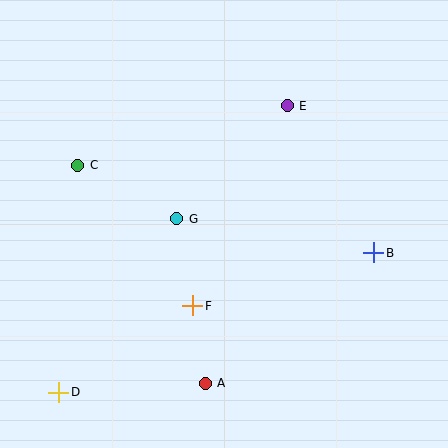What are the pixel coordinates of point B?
Point B is at (374, 253).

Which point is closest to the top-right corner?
Point E is closest to the top-right corner.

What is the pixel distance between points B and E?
The distance between B and E is 170 pixels.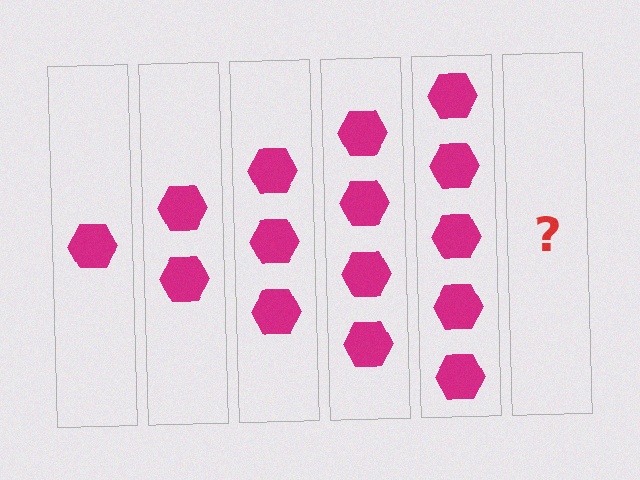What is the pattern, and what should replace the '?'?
The pattern is that each step adds one more hexagon. The '?' should be 6 hexagons.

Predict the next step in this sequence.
The next step is 6 hexagons.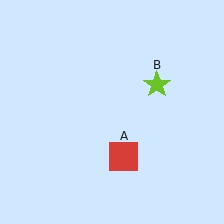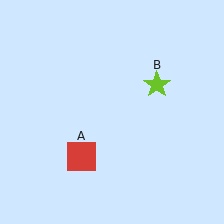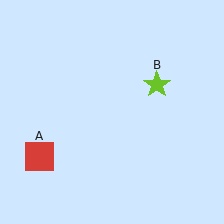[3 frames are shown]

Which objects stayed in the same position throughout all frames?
Lime star (object B) remained stationary.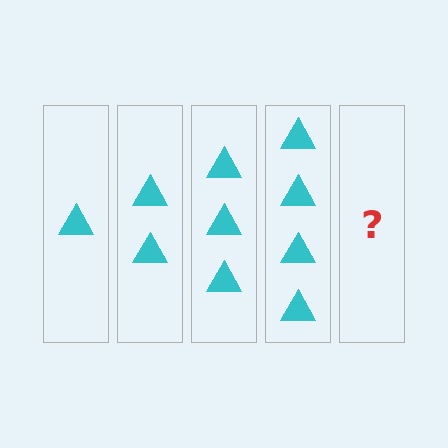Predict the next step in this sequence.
The next step is 5 triangles.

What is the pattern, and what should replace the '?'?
The pattern is that each step adds one more triangle. The '?' should be 5 triangles.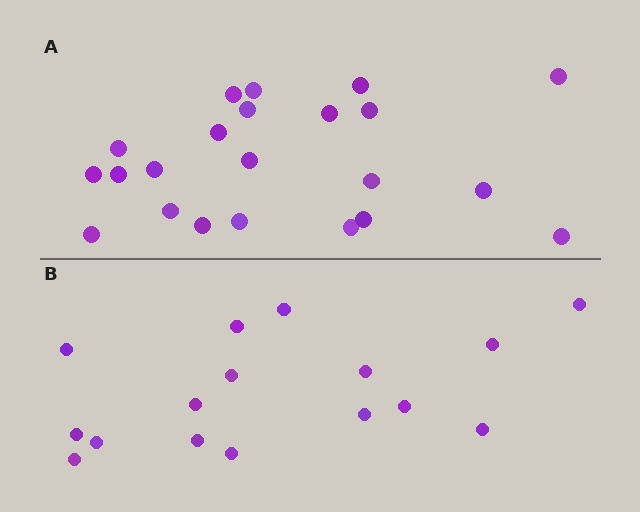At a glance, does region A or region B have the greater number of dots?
Region A (the top region) has more dots.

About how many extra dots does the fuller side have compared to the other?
Region A has about 6 more dots than region B.